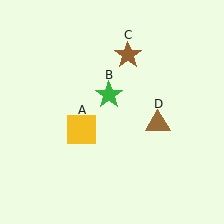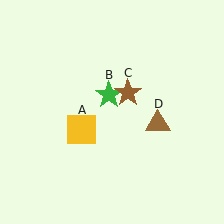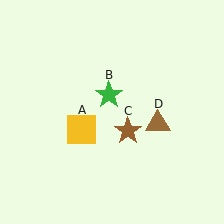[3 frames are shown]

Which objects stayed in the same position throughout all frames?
Yellow square (object A) and green star (object B) and brown triangle (object D) remained stationary.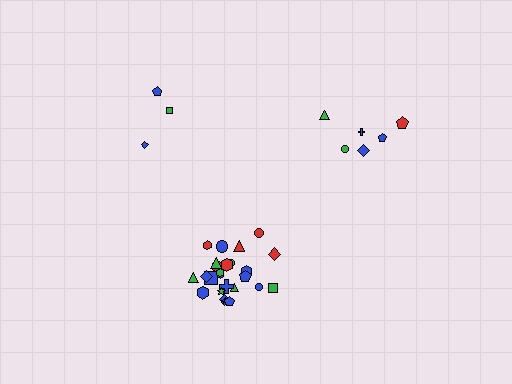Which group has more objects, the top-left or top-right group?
The top-right group.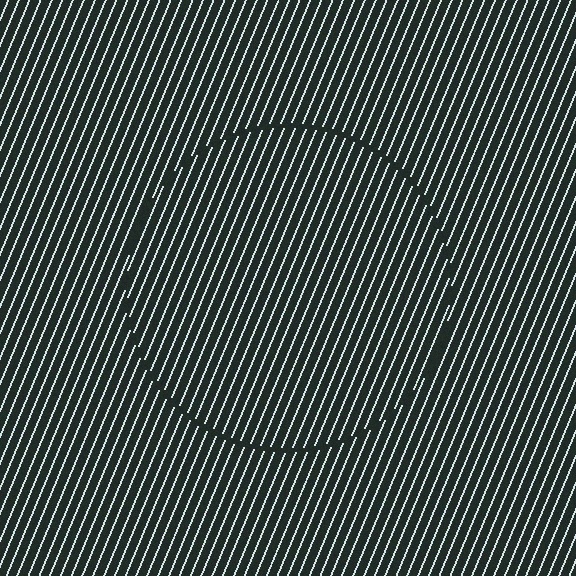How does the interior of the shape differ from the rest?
The interior of the shape contains the same grating, shifted by half a period — the contour is defined by the phase discontinuity where line-ends from the inner and outer gratings abut.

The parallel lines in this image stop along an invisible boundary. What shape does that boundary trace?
An illusory circle. The interior of the shape contains the same grating, shifted by half a period — the contour is defined by the phase discontinuity where line-ends from the inner and outer gratings abut.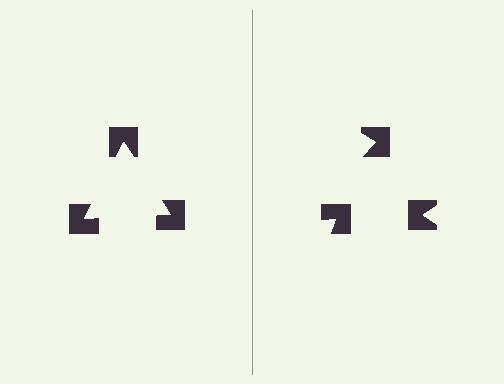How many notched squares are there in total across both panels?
6 — 3 on each side.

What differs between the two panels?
The notched squares are positioned identically on both sides; only the wedge orientations differ. On the left they align to a triangle; on the right they are misaligned.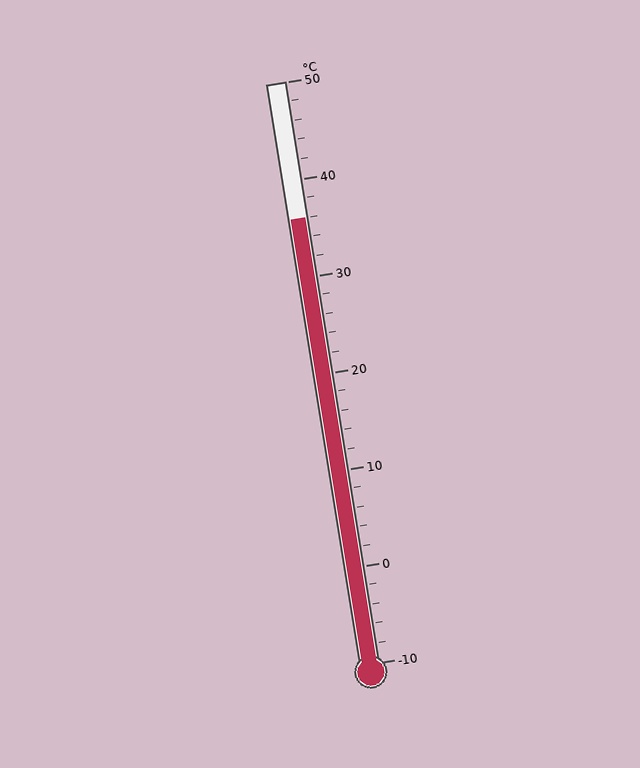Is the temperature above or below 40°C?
The temperature is below 40°C.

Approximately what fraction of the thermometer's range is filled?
The thermometer is filled to approximately 75% of its range.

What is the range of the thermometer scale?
The thermometer scale ranges from -10°C to 50°C.